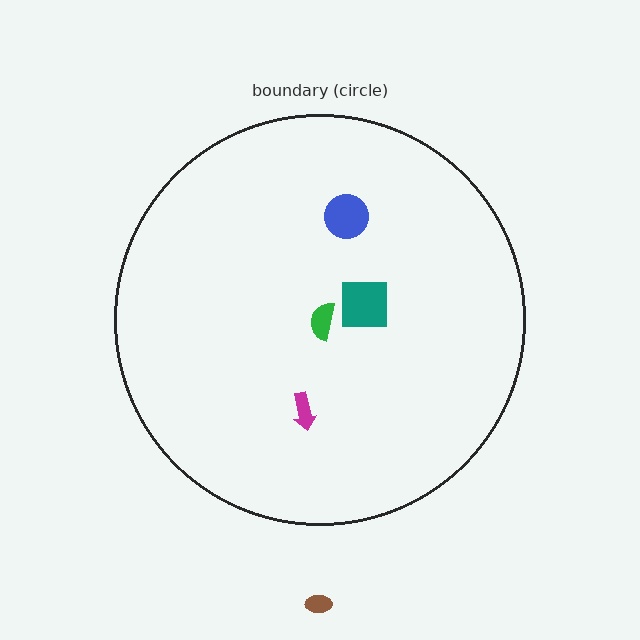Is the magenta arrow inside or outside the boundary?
Inside.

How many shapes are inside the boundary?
4 inside, 1 outside.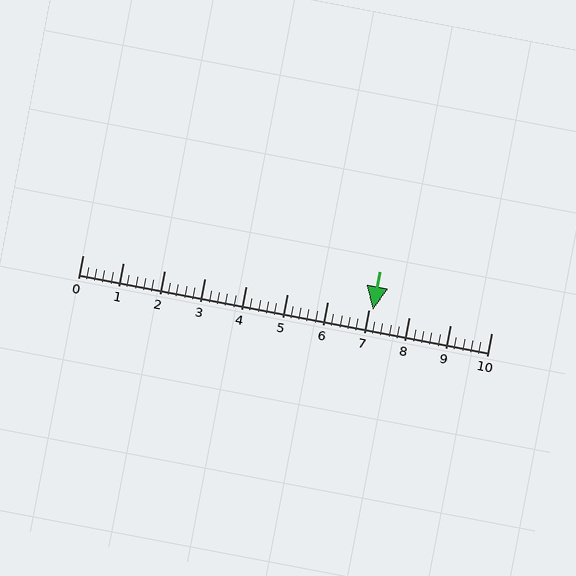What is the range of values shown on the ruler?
The ruler shows values from 0 to 10.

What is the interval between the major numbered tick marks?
The major tick marks are spaced 1 units apart.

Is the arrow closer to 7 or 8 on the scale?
The arrow is closer to 7.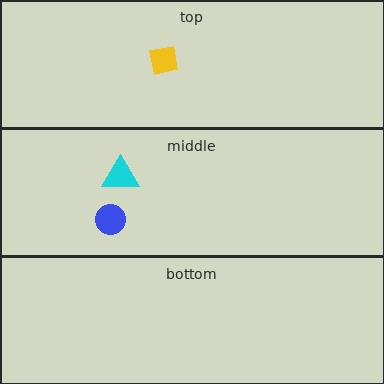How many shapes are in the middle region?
2.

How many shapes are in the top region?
1.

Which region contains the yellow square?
The top region.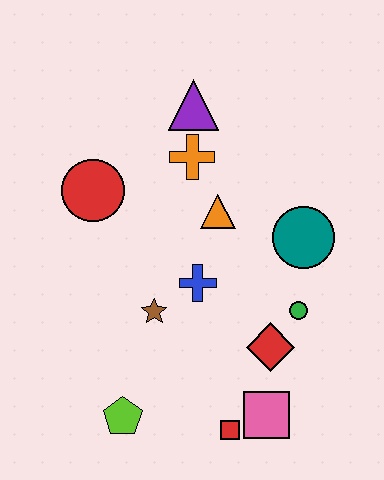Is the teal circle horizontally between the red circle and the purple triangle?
No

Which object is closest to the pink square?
The red square is closest to the pink square.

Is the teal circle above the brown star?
Yes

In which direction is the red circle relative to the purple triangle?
The red circle is to the left of the purple triangle.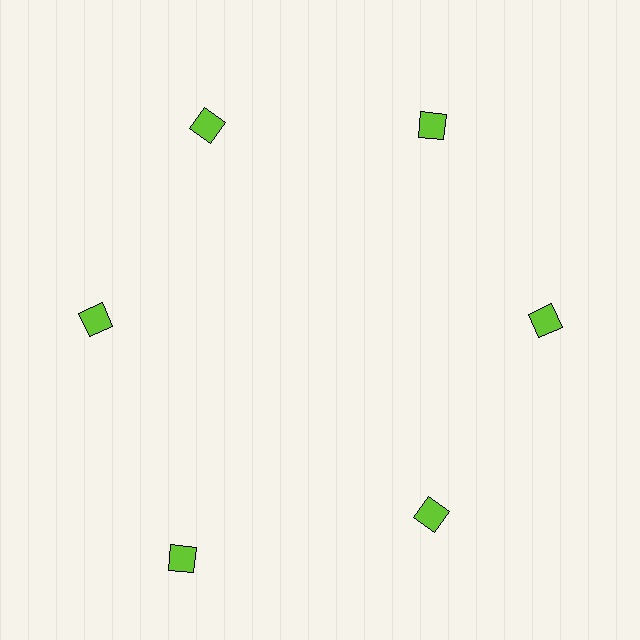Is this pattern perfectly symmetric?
No. The 6 lime squares are arranged in a ring, but one element near the 7 o'clock position is pushed outward from the center, breaking the 6-fold rotational symmetry.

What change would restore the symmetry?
The symmetry would be restored by moving it inward, back onto the ring so that all 6 squares sit at equal angles and equal distance from the center.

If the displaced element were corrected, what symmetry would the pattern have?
It would have 6-fold rotational symmetry — the pattern would map onto itself every 60 degrees.